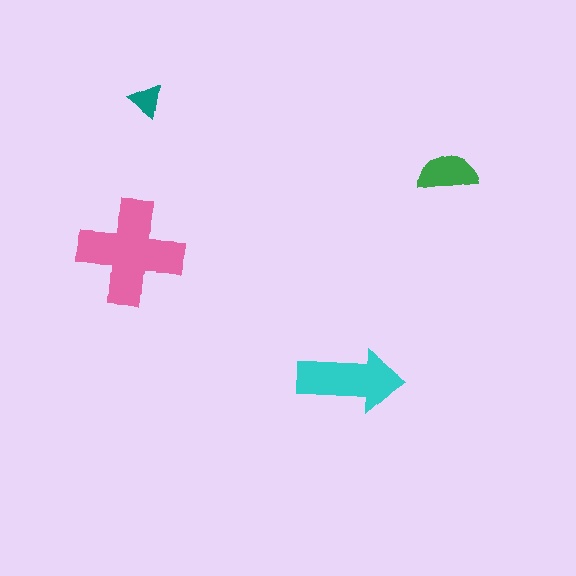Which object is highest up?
The teal triangle is topmost.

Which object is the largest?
The pink cross.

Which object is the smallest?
The teal triangle.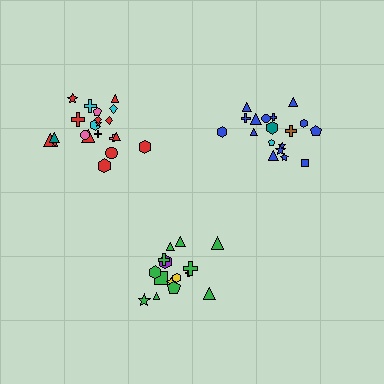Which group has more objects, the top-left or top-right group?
The top-left group.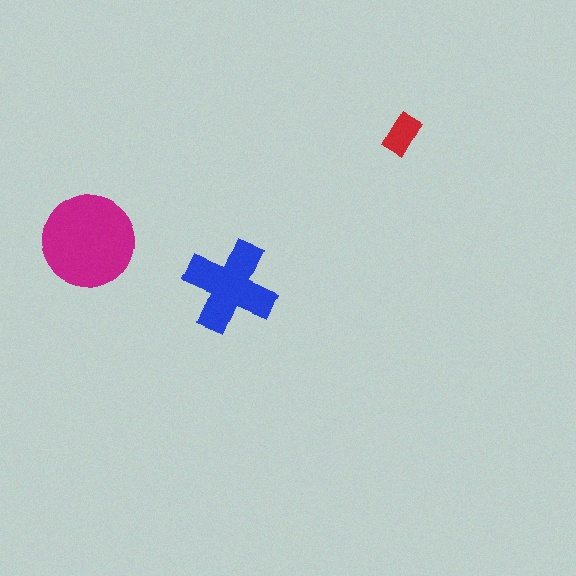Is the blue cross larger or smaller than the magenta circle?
Smaller.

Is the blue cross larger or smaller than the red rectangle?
Larger.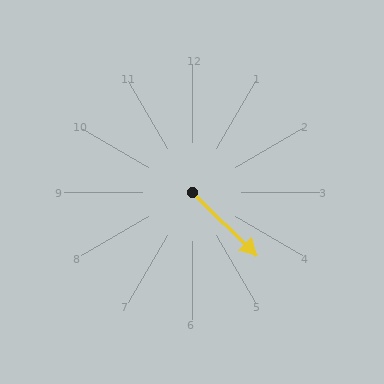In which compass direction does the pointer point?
Southeast.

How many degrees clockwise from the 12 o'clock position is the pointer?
Approximately 135 degrees.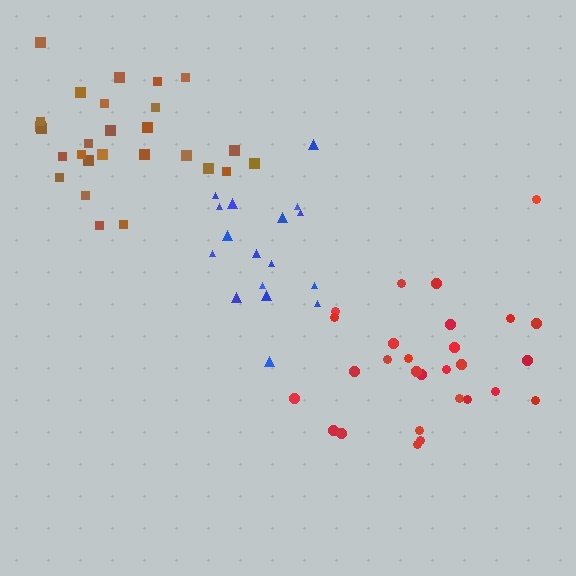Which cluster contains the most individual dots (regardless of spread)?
Red (28).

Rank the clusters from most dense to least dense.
brown, red, blue.